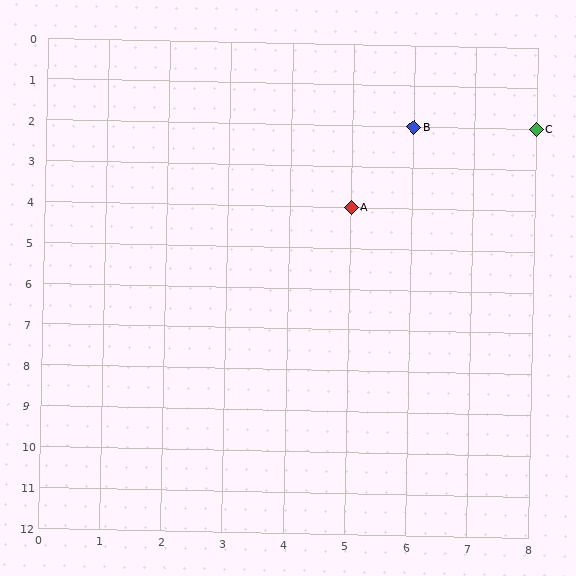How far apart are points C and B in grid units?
Points C and B are 2 columns apart.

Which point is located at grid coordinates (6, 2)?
Point B is at (6, 2).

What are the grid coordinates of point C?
Point C is at grid coordinates (8, 2).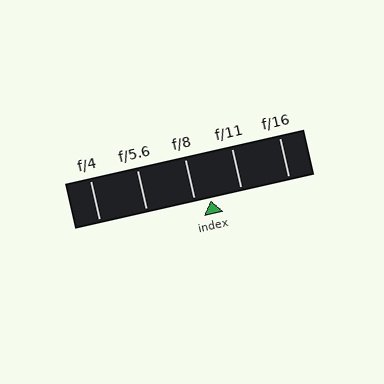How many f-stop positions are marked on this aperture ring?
There are 5 f-stop positions marked.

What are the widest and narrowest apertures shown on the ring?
The widest aperture shown is f/4 and the narrowest is f/16.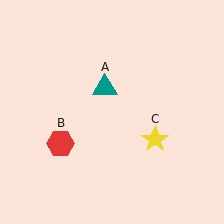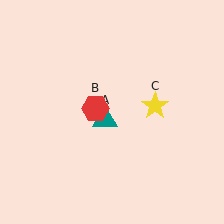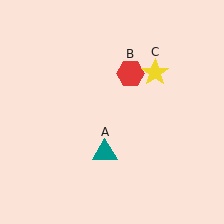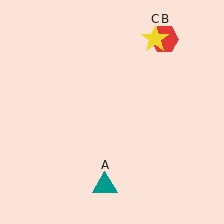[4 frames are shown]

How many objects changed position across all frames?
3 objects changed position: teal triangle (object A), red hexagon (object B), yellow star (object C).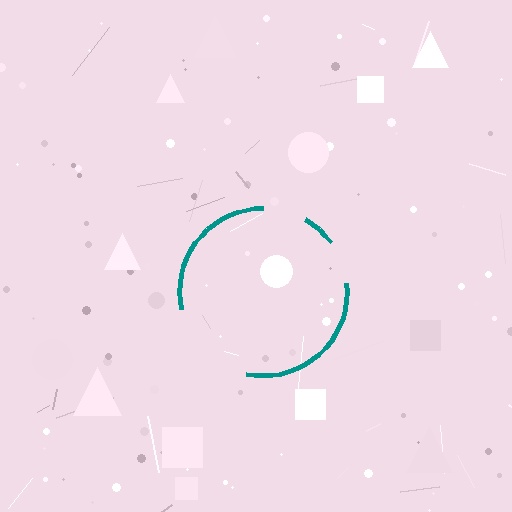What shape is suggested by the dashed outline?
The dashed outline suggests a circle.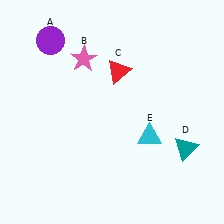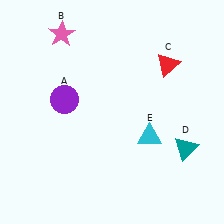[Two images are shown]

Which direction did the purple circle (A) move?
The purple circle (A) moved down.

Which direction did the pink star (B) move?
The pink star (B) moved up.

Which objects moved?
The objects that moved are: the purple circle (A), the pink star (B), the red triangle (C).